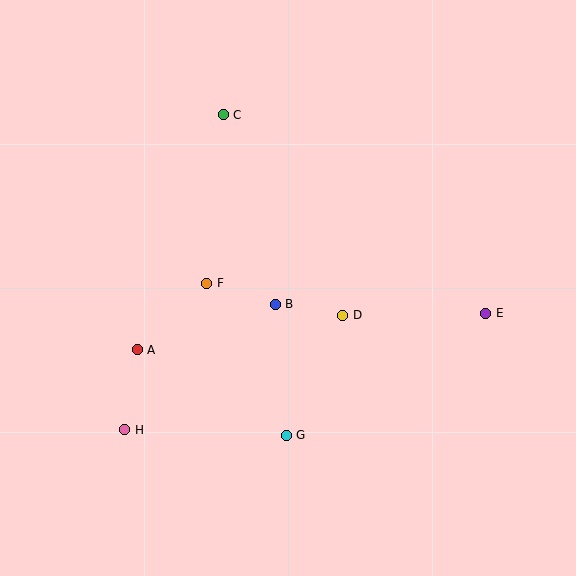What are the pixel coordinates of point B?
Point B is at (275, 304).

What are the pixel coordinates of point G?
Point G is at (286, 435).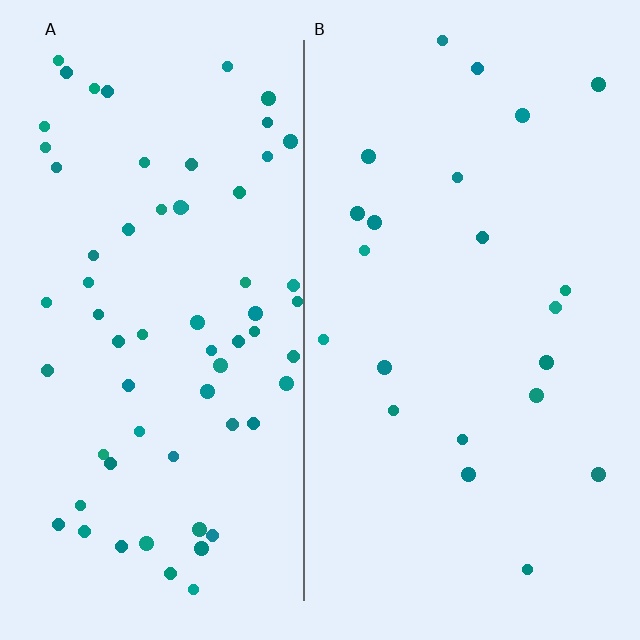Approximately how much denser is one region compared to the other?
Approximately 2.9× — region A over region B.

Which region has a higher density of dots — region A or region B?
A (the left).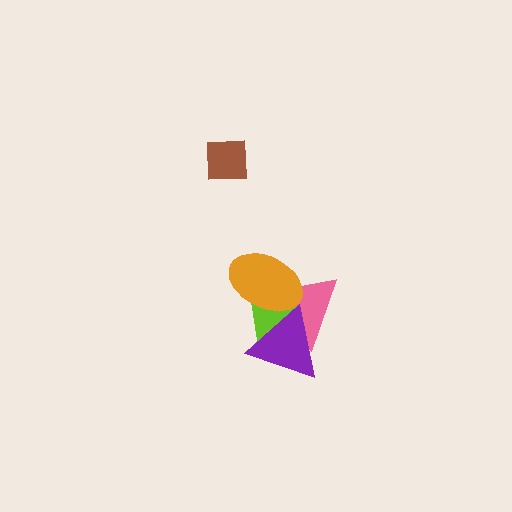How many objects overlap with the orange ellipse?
3 objects overlap with the orange ellipse.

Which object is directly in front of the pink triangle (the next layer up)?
The lime rectangle is directly in front of the pink triangle.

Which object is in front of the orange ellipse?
The purple triangle is in front of the orange ellipse.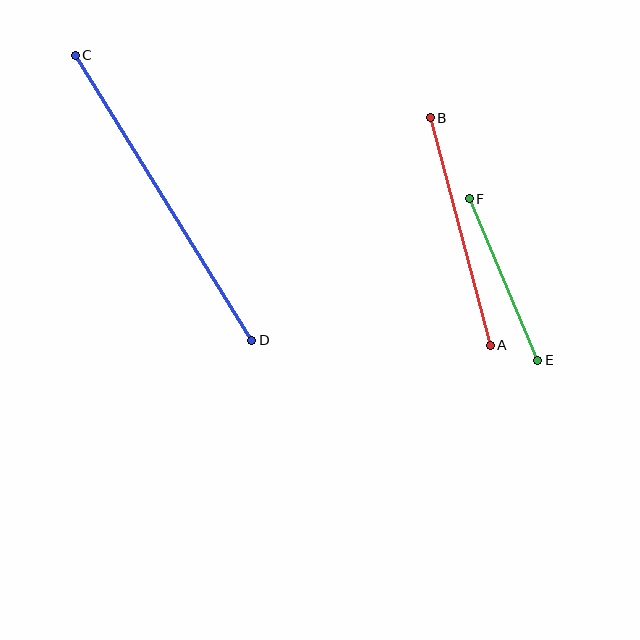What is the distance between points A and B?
The distance is approximately 235 pixels.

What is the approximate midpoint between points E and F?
The midpoint is at approximately (504, 280) pixels.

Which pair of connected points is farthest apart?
Points C and D are farthest apart.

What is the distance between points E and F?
The distance is approximately 175 pixels.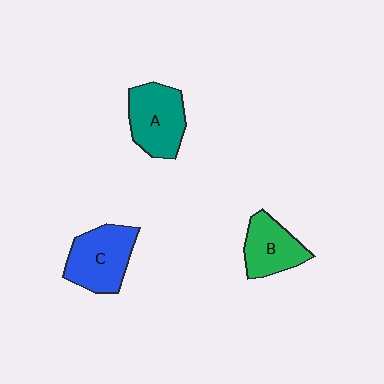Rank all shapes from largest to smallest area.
From largest to smallest: C (blue), A (teal), B (green).